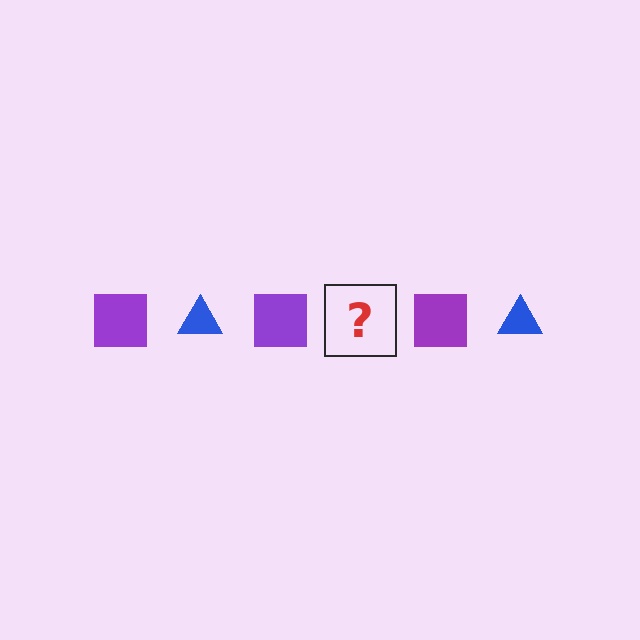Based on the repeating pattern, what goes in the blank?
The blank should be a blue triangle.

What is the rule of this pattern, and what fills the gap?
The rule is that the pattern alternates between purple square and blue triangle. The gap should be filled with a blue triangle.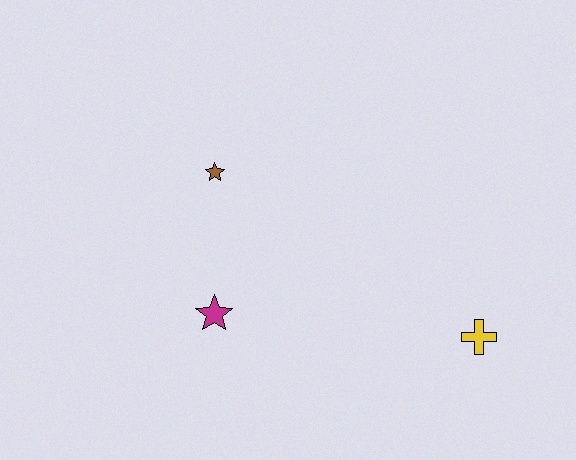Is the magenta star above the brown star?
No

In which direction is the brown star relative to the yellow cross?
The brown star is to the left of the yellow cross.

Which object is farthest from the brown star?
The yellow cross is farthest from the brown star.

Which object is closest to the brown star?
The magenta star is closest to the brown star.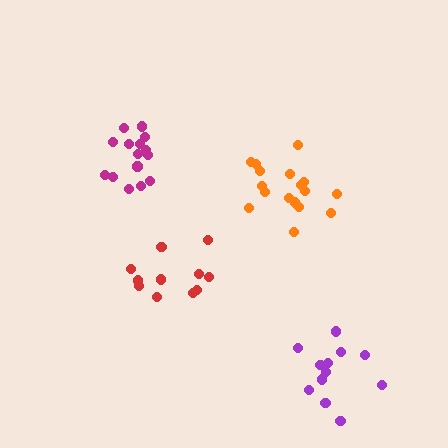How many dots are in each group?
Group 1: 17 dots, Group 2: 11 dots, Group 3: 15 dots, Group 4: 12 dots (55 total).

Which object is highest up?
The magenta cluster is topmost.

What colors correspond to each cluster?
The clusters are colored: orange, red, magenta, purple.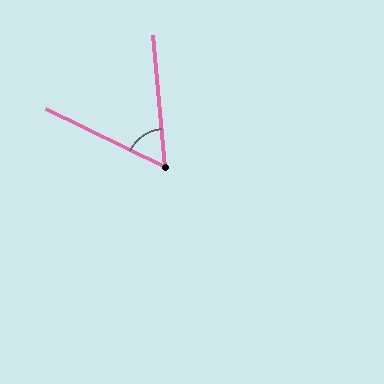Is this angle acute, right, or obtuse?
It is acute.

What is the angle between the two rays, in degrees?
Approximately 59 degrees.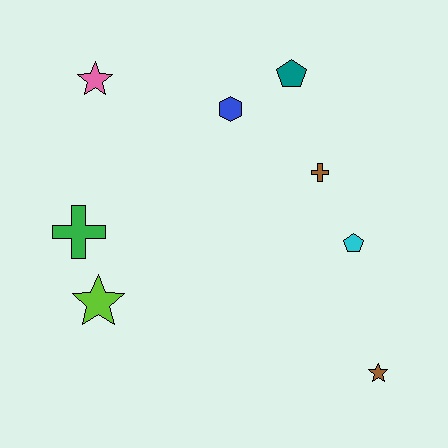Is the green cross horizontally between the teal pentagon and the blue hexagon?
No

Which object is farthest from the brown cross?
The lime star is farthest from the brown cross.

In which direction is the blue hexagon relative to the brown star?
The blue hexagon is above the brown star.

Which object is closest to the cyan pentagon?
The brown cross is closest to the cyan pentagon.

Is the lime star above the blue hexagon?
No